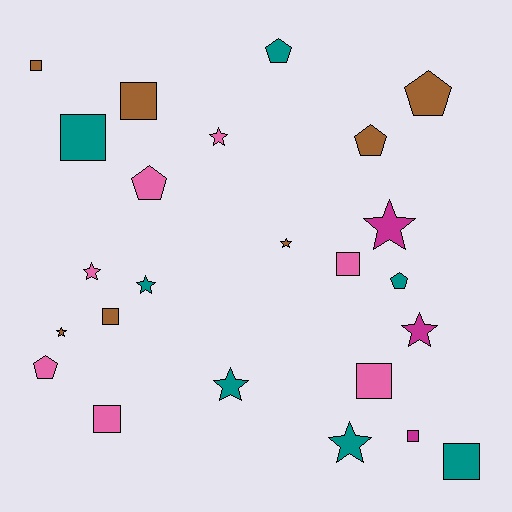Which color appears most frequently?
Brown, with 7 objects.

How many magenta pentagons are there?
There are no magenta pentagons.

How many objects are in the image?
There are 24 objects.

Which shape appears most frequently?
Star, with 9 objects.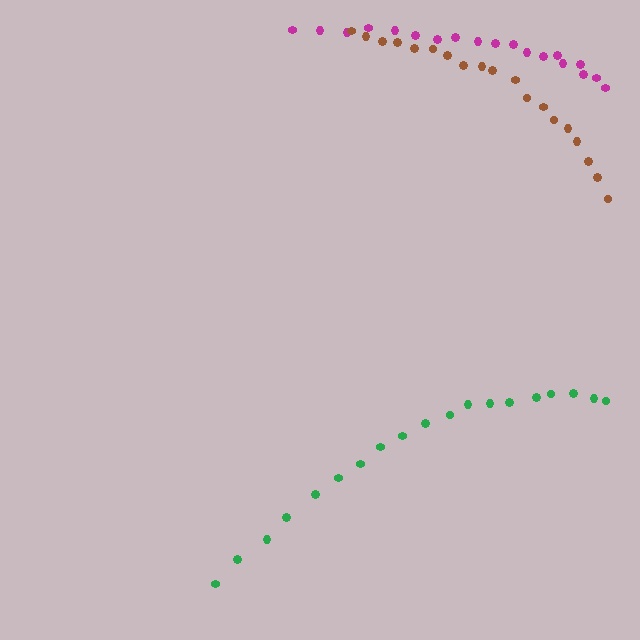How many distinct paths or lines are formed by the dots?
There are 3 distinct paths.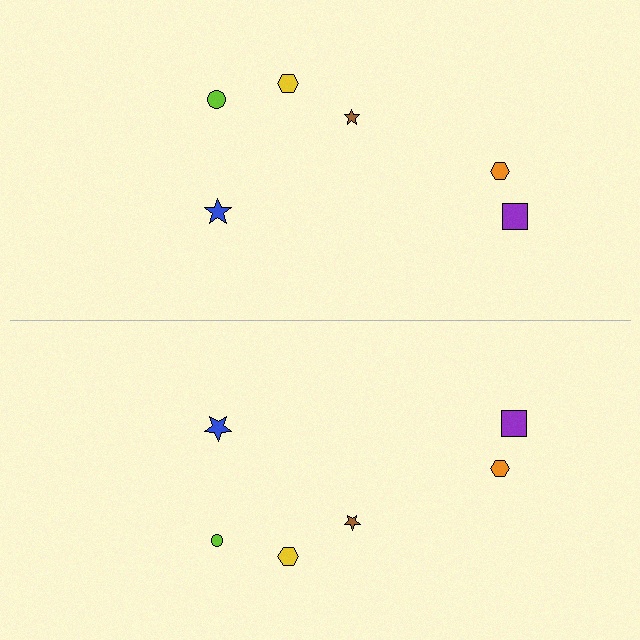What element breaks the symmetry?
The lime circle on the bottom side has a different size than its mirror counterpart.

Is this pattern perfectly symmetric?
No, the pattern is not perfectly symmetric. The lime circle on the bottom side has a different size than its mirror counterpart.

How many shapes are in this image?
There are 12 shapes in this image.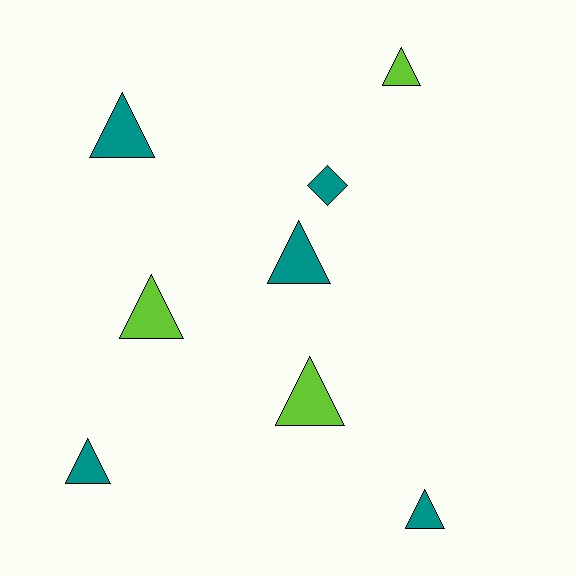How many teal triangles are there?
There are 4 teal triangles.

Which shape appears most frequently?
Triangle, with 7 objects.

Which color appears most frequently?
Teal, with 5 objects.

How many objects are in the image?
There are 8 objects.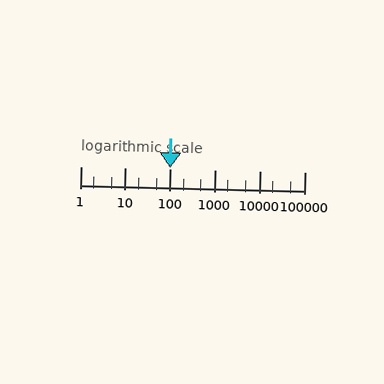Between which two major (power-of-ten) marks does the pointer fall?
The pointer is between 100 and 1000.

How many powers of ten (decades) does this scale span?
The scale spans 5 decades, from 1 to 100000.